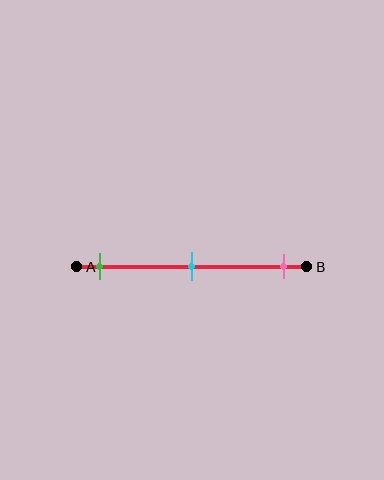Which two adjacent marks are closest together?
The green and cyan marks are the closest adjacent pair.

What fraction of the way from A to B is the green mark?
The green mark is approximately 10% (0.1) of the way from A to B.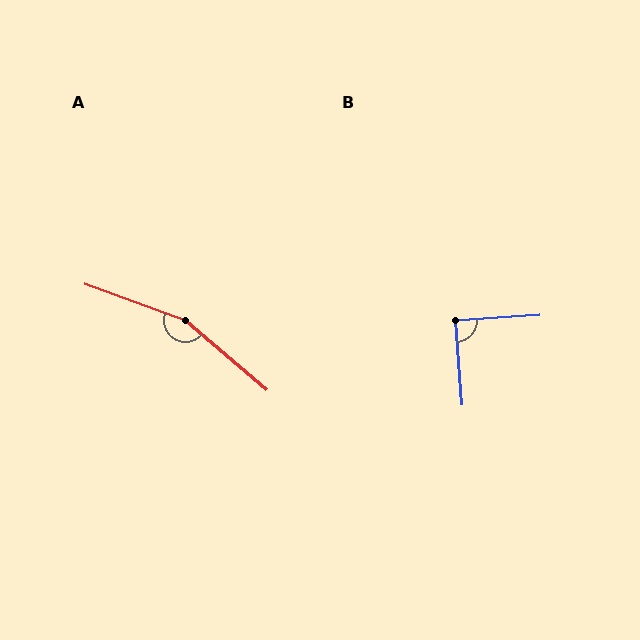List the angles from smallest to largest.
B (89°), A (159°).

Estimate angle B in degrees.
Approximately 89 degrees.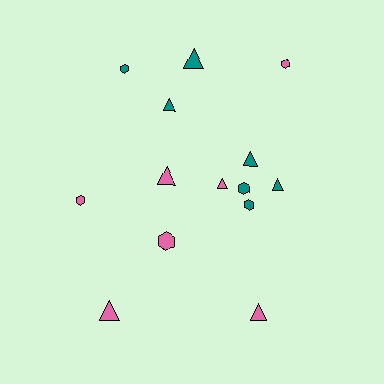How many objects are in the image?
There are 14 objects.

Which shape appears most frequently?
Triangle, with 8 objects.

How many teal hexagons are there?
There are 3 teal hexagons.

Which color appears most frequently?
Pink, with 7 objects.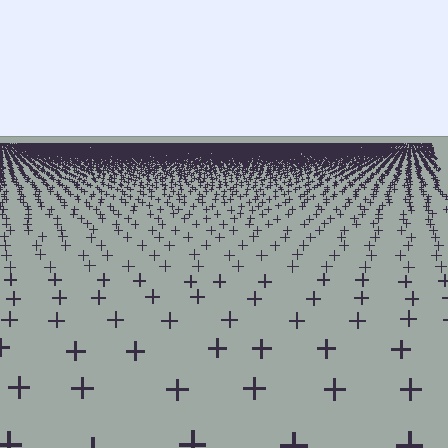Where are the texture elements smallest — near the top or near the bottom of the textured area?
Near the top.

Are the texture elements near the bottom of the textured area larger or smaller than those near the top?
Larger. Near the bottom, elements are closer to the viewer and appear at a bigger on-screen size.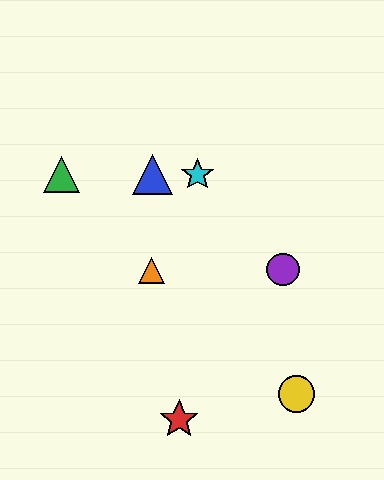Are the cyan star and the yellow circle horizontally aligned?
No, the cyan star is at y≈175 and the yellow circle is at y≈394.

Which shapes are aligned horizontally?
The blue triangle, the green triangle, the cyan star are aligned horizontally.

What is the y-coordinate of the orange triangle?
The orange triangle is at y≈270.